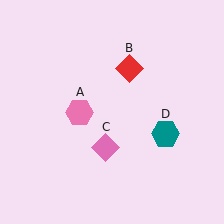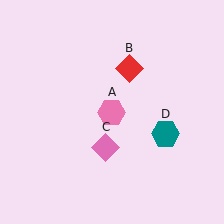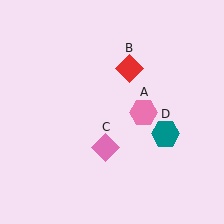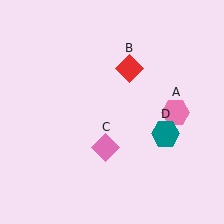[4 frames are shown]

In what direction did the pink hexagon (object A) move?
The pink hexagon (object A) moved right.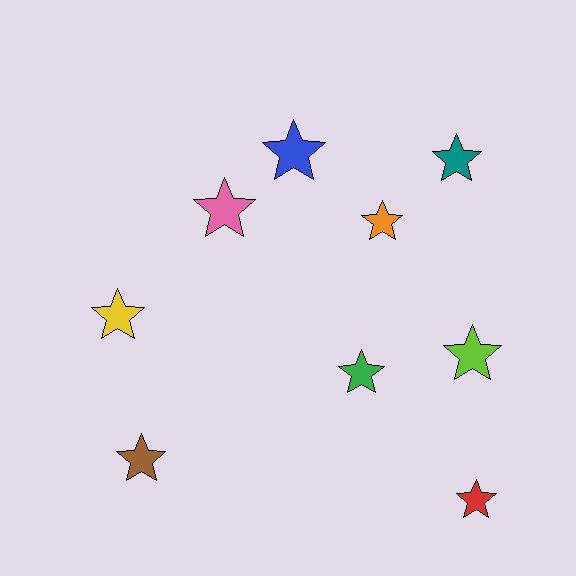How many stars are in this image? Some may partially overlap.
There are 9 stars.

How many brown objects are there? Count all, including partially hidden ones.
There is 1 brown object.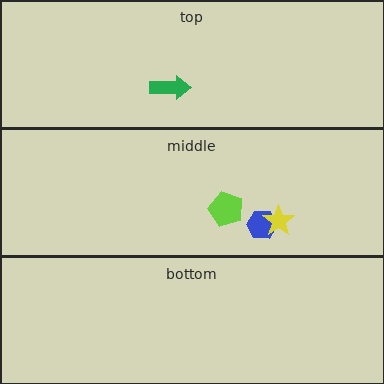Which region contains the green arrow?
The top region.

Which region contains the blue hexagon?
The middle region.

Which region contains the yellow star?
The middle region.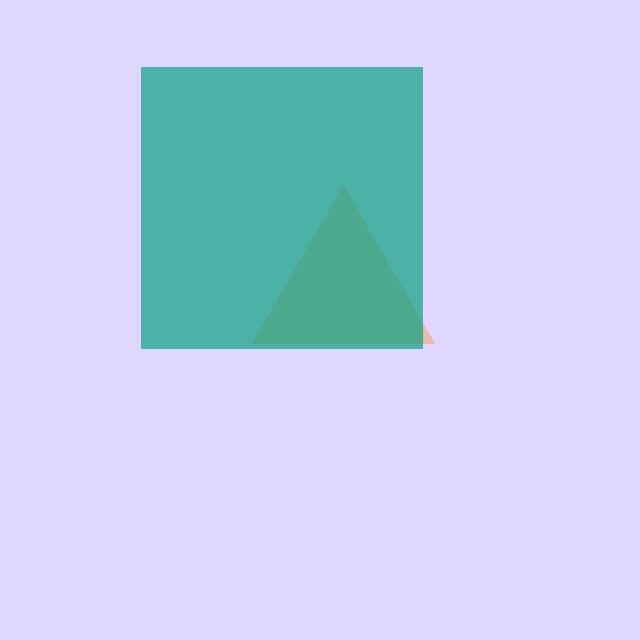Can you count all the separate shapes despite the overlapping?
Yes, there are 2 separate shapes.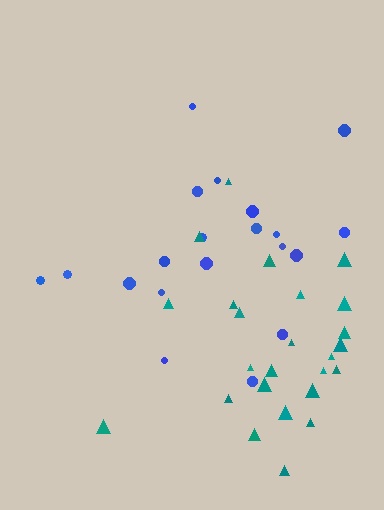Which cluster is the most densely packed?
Teal.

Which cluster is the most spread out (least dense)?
Blue.